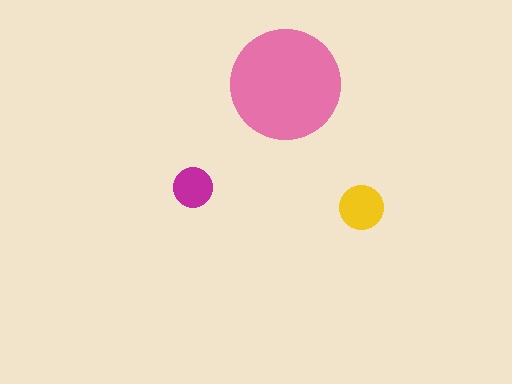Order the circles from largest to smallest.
the pink one, the yellow one, the magenta one.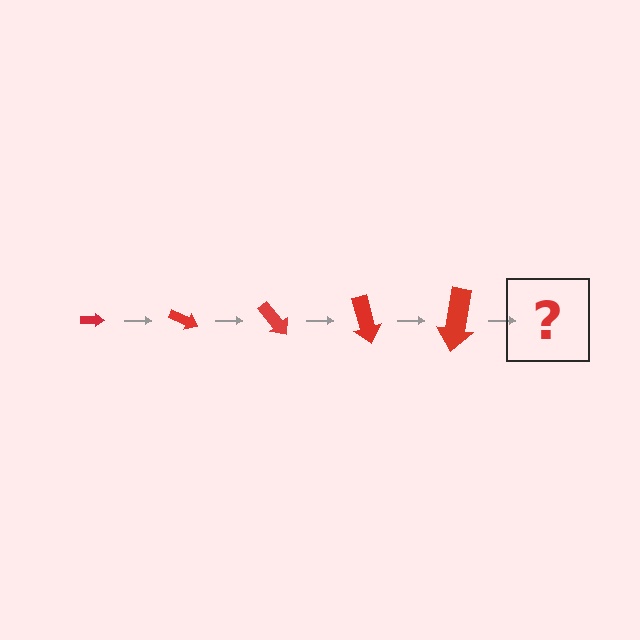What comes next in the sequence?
The next element should be an arrow, larger than the previous one and rotated 125 degrees from the start.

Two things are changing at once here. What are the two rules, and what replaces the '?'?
The two rules are that the arrow grows larger each step and it rotates 25 degrees each step. The '?' should be an arrow, larger than the previous one and rotated 125 degrees from the start.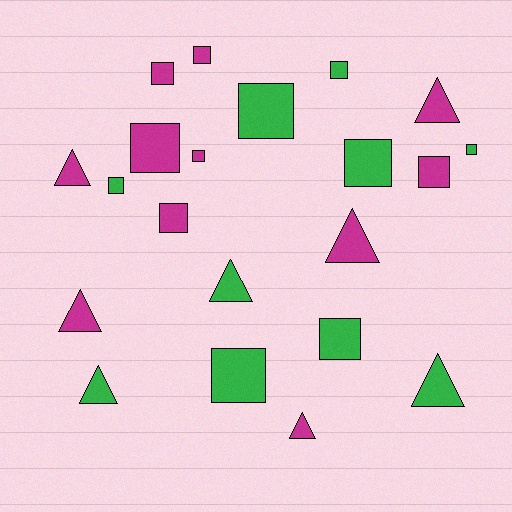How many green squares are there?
There are 7 green squares.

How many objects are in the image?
There are 21 objects.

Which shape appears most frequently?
Square, with 13 objects.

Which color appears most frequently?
Magenta, with 11 objects.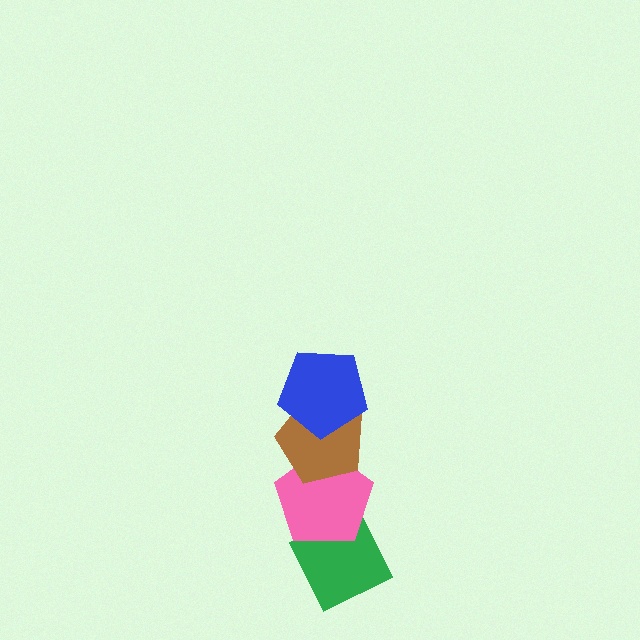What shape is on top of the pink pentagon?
The brown pentagon is on top of the pink pentagon.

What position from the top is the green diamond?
The green diamond is 4th from the top.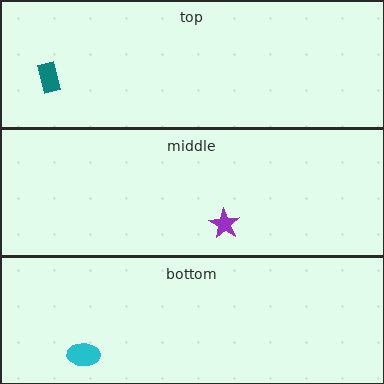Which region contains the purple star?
The middle region.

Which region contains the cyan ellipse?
The bottom region.